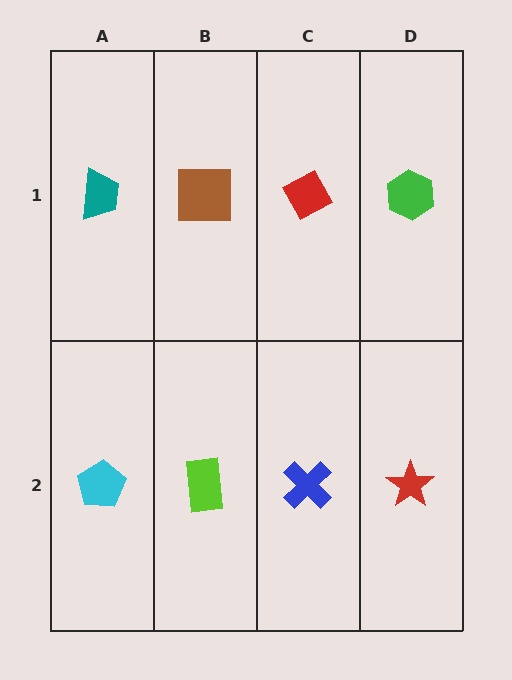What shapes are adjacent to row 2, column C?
A red diamond (row 1, column C), a lime rectangle (row 2, column B), a red star (row 2, column D).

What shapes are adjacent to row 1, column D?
A red star (row 2, column D), a red diamond (row 1, column C).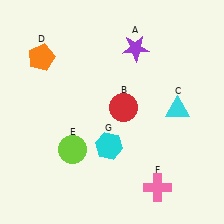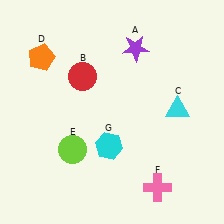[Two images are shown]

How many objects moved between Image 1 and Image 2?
1 object moved between the two images.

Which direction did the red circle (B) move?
The red circle (B) moved left.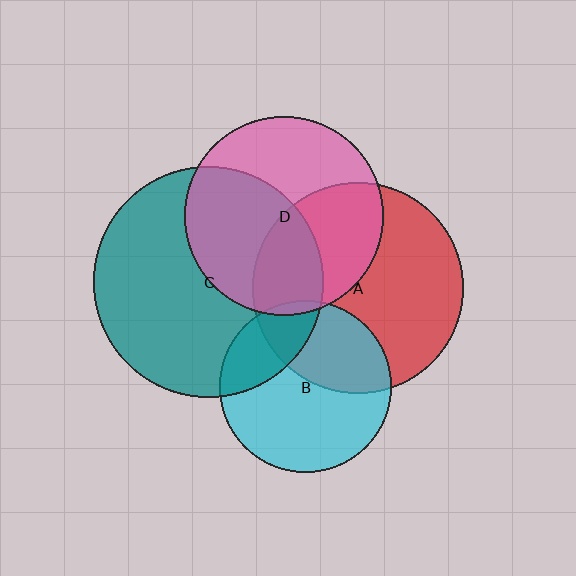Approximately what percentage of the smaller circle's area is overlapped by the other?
Approximately 5%.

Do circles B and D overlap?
Yes.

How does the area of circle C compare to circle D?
Approximately 1.3 times.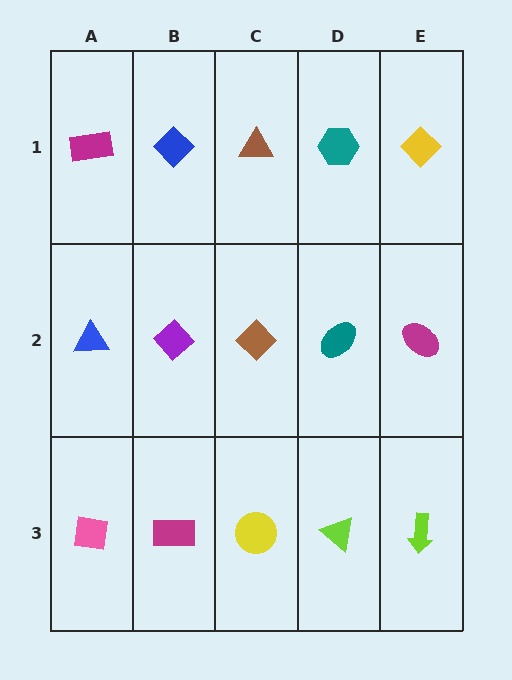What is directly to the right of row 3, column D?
A lime arrow.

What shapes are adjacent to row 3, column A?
A blue triangle (row 2, column A), a magenta rectangle (row 3, column B).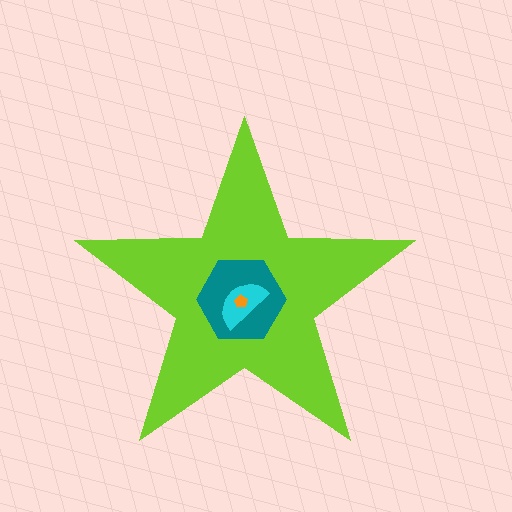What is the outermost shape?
The lime star.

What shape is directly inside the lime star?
The teal hexagon.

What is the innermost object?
The orange pentagon.